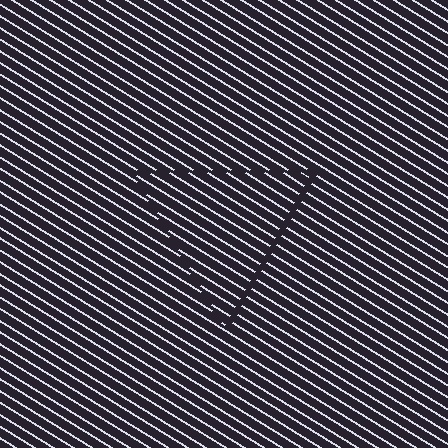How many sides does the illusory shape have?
3 sides — the line-ends trace a triangle.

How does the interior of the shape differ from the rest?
The interior of the shape contains the same grating, shifted by half a period — the contour is defined by the phase discontinuity where line-ends from the inner and outer gratings abut.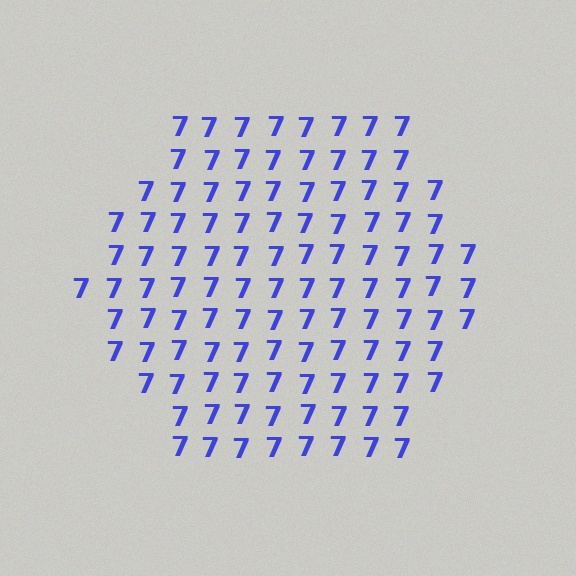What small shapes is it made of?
It is made of small digit 7's.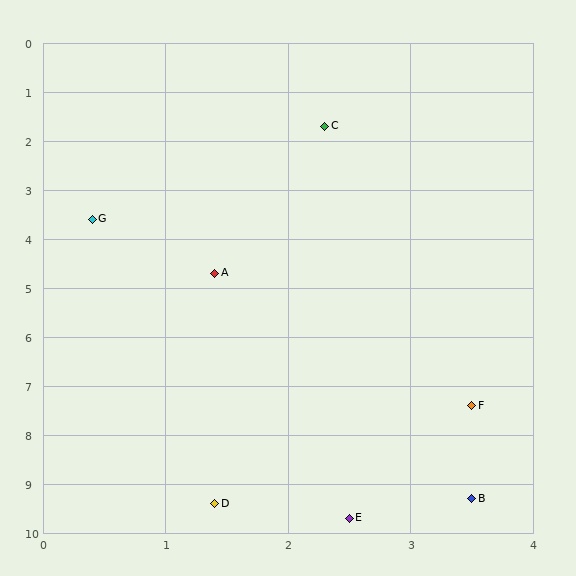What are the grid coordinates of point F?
Point F is at approximately (3.5, 7.4).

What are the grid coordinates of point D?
Point D is at approximately (1.4, 9.4).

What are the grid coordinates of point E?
Point E is at approximately (2.5, 9.7).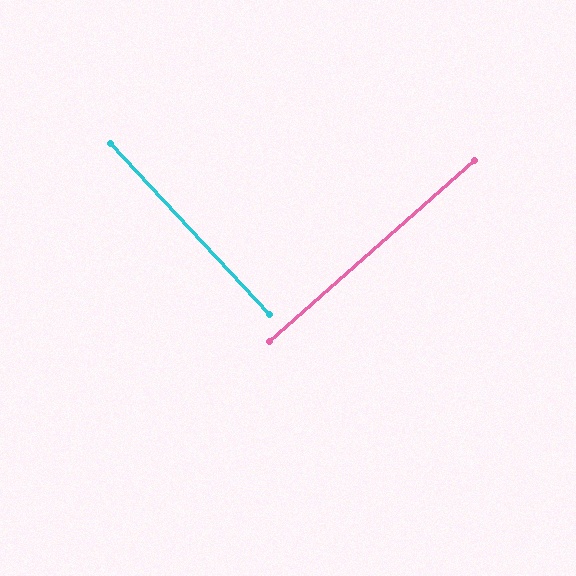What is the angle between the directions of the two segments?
Approximately 89 degrees.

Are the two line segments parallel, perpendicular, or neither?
Perpendicular — they meet at approximately 89°.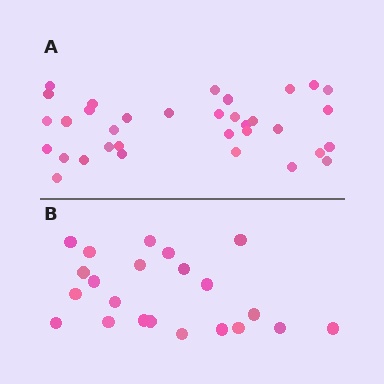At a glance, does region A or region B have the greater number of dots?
Region A (the top region) has more dots.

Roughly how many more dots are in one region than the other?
Region A has roughly 12 or so more dots than region B.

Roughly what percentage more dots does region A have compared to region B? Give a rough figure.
About 55% more.